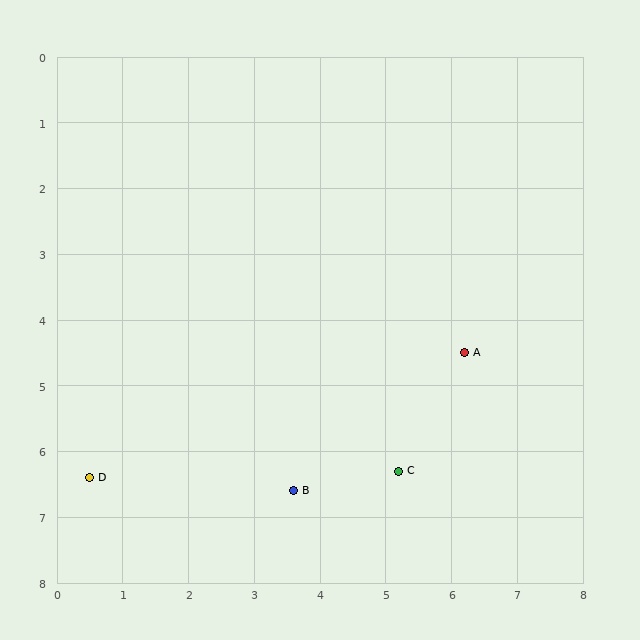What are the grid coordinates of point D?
Point D is at approximately (0.5, 6.4).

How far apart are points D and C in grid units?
Points D and C are about 4.7 grid units apart.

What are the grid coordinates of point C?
Point C is at approximately (5.2, 6.3).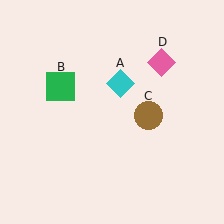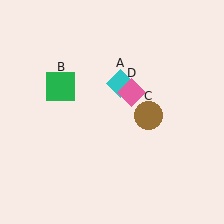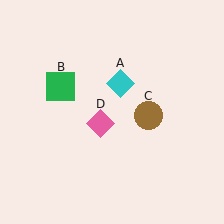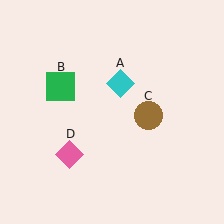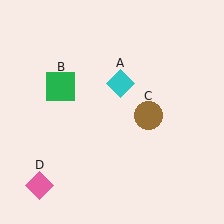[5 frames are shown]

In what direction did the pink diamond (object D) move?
The pink diamond (object D) moved down and to the left.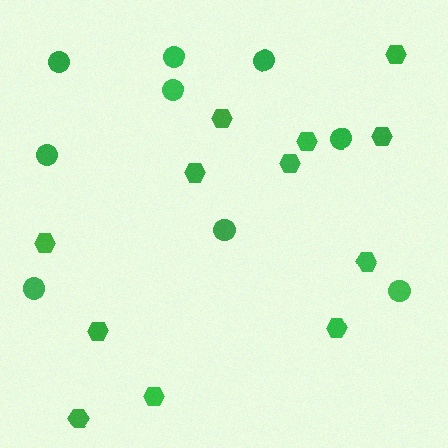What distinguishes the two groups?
There are 2 groups: one group of circles (9) and one group of hexagons (12).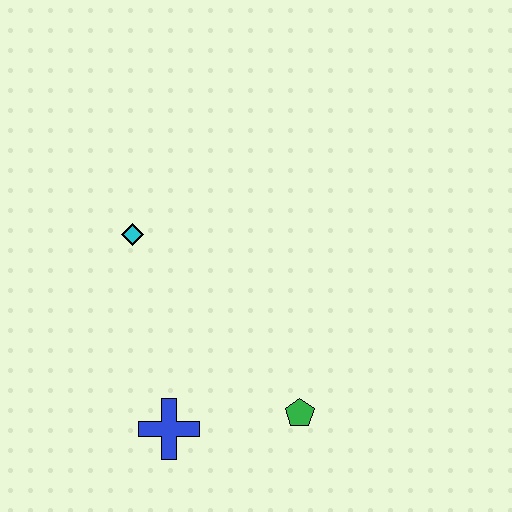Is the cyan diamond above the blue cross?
Yes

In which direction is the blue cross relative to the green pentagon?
The blue cross is to the left of the green pentagon.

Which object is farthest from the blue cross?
The cyan diamond is farthest from the blue cross.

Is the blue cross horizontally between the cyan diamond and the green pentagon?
Yes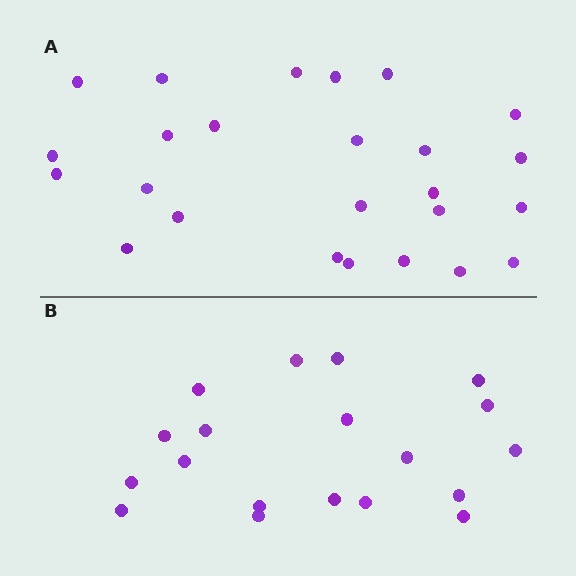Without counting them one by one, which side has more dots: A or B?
Region A (the top region) has more dots.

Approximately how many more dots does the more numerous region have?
Region A has about 6 more dots than region B.